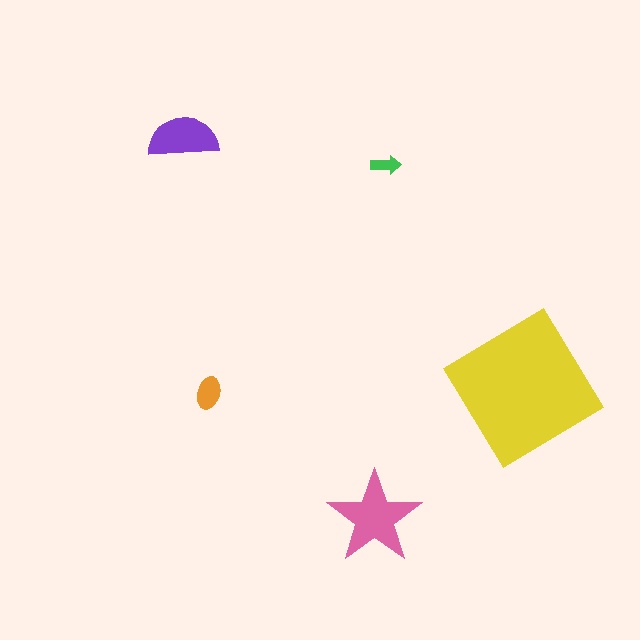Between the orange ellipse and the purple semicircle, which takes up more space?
The purple semicircle.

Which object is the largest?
The yellow diamond.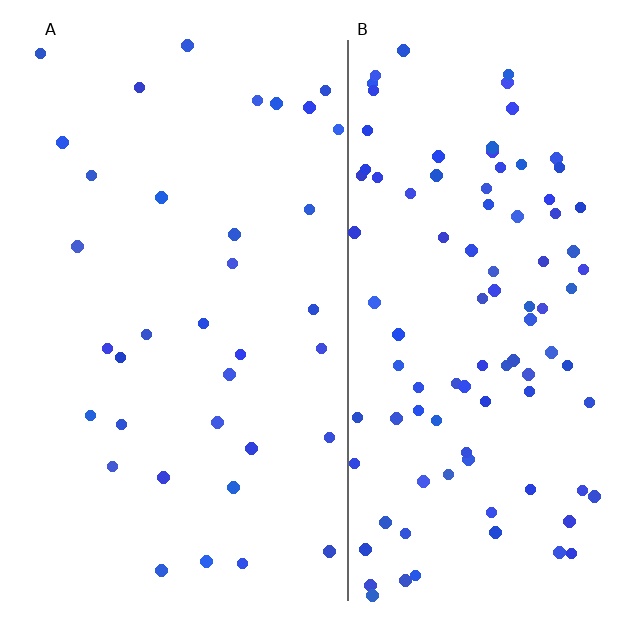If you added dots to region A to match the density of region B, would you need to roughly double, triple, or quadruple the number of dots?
Approximately triple.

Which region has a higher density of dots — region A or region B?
B (the right).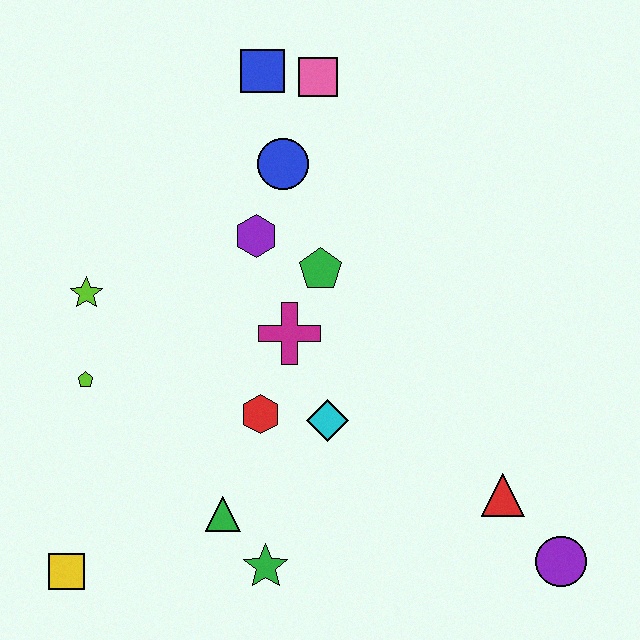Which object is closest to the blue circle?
The purple hexagon is closest to the blue circle.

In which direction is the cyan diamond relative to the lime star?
The cyan diamond is to the right of the lime star.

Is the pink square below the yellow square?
No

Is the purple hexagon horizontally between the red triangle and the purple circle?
No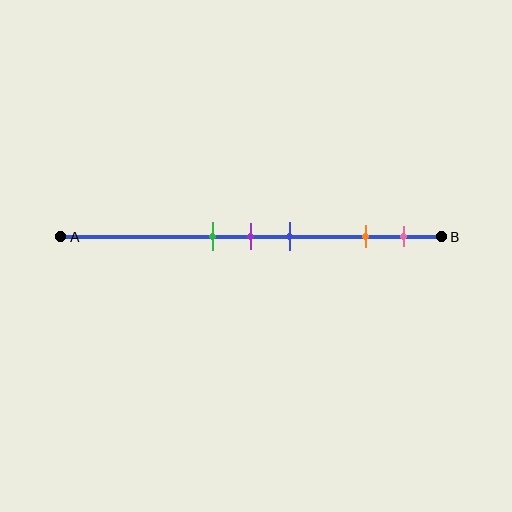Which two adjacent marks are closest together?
The green and purple marks are the closest adjacent pair.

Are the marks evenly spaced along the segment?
No, the marks are not evenly spaced.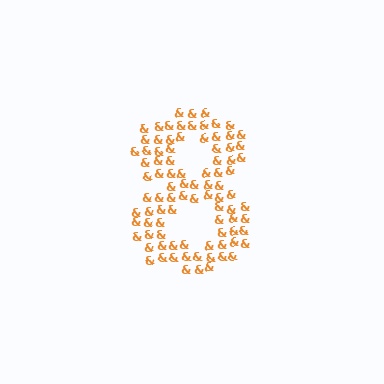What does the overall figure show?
The overall figure shows the digit 8.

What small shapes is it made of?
It is made of small ampersands.